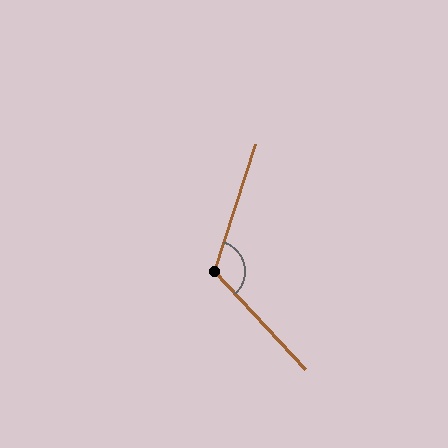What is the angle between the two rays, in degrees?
Approximately 119 degrees.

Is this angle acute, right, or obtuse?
It is obtuse.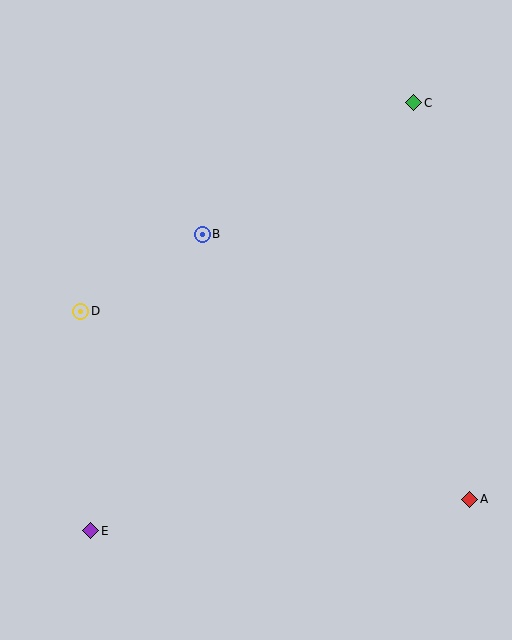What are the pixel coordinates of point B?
Point B is at (202, 234).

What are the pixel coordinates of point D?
Point D is at (81, 311).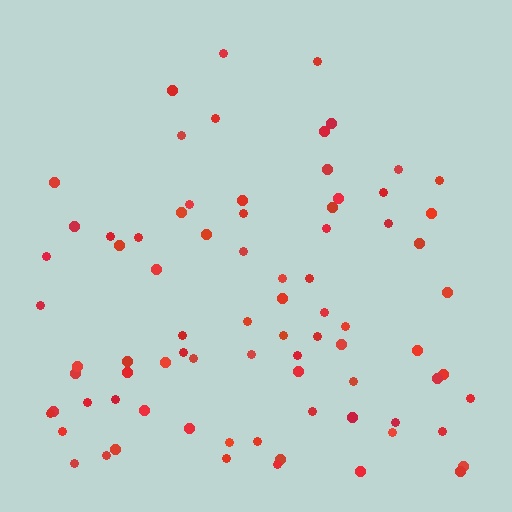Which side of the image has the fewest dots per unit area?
The top.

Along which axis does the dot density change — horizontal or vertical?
Vertical.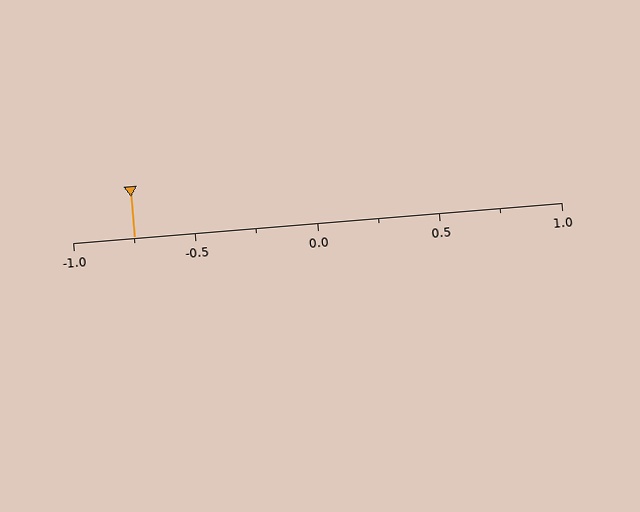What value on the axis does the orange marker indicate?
The marker indicates approximately -0.75.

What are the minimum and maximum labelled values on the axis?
The axis runs from -1.0 to 1.0.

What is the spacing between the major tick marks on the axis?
The major ticks are spaced 0.5 apart.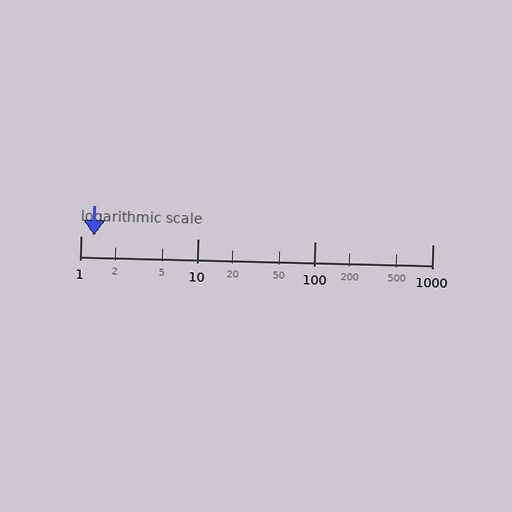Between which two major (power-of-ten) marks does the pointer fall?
The pointer is between 1 and 10.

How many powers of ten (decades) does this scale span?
The scale spans 3 decades, from 1 to 1000.